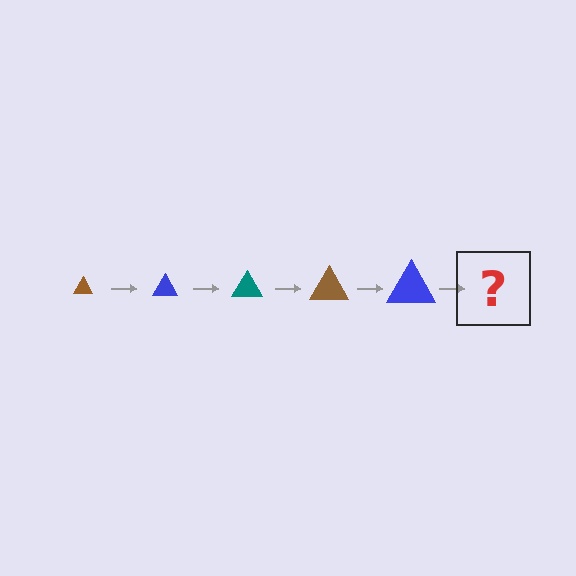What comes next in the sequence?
The next element should be a teal triangle, larger than the previous one.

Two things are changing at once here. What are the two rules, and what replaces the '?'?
The two rules are that the triangle grows larger each step and the color cycles through brown, blue, and teal. The '?' should be a teal triangle, larger than the previous one.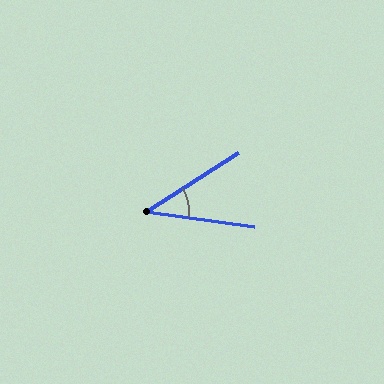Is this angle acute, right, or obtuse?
It is acute.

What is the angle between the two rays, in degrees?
Approximately 40 degrees.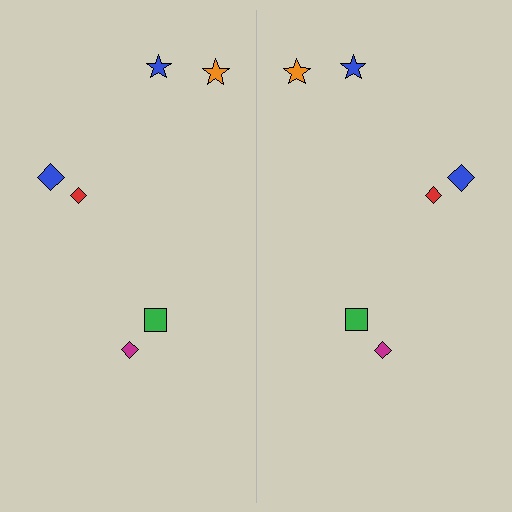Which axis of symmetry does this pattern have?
The pattern has a vertical axis of symmetry running through the center of the image.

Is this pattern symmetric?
Yes, this pattern has bilateral (reflection) symmetry.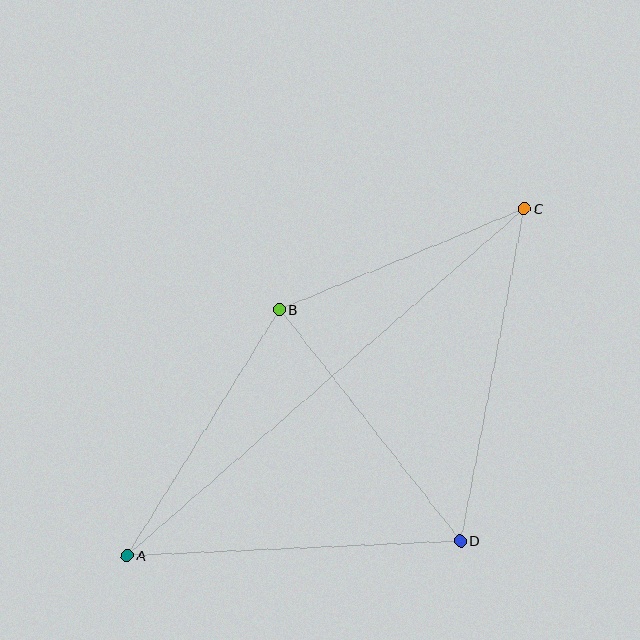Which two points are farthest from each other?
Points A and C are farthest from each other.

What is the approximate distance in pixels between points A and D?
The distance between A and D is approximately 333 pixels.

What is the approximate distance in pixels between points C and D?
The distance between C and D is approximately 338 pixels.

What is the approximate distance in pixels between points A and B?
The distance between A and B is approximately 289 pixels.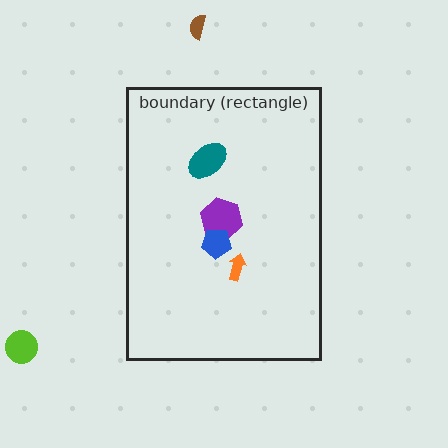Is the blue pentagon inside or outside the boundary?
Inside.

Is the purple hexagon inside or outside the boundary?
Inside.